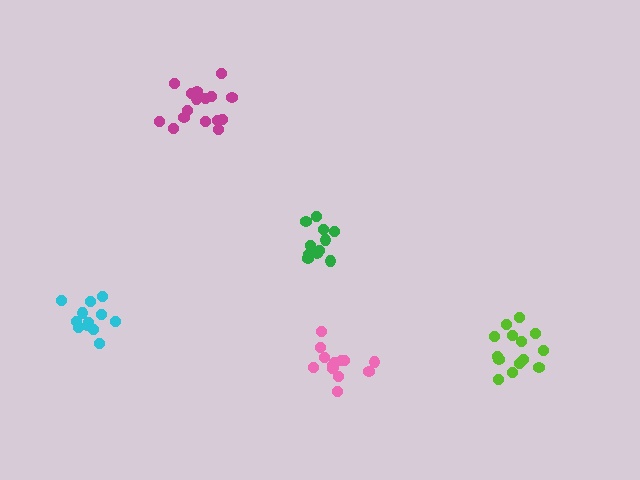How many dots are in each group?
Group 1: 12 dots, Group 2: 14 dots, Group 3: 14 dots, Group 4: 11 dots, Group 5: 16 dots (67 total).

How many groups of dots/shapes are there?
There are 5 groups.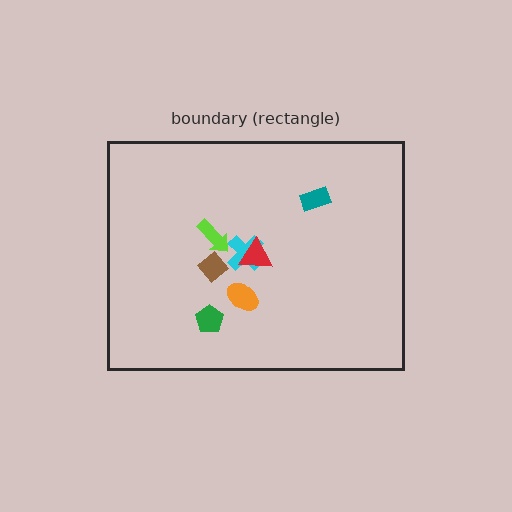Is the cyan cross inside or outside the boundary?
Inside.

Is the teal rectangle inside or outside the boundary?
Inside.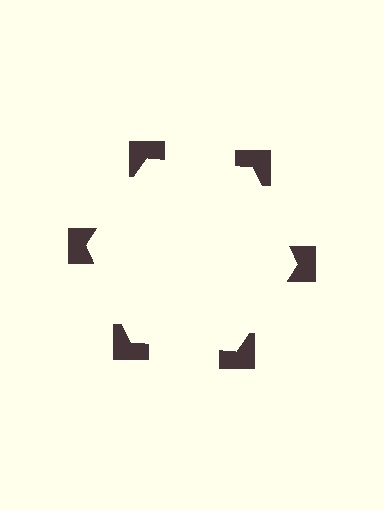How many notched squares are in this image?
There are 6 — one at each vertex of the illusory hexagon.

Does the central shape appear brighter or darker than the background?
It typically appears slightly brighter than the background, even though no actual brightness change is drawn.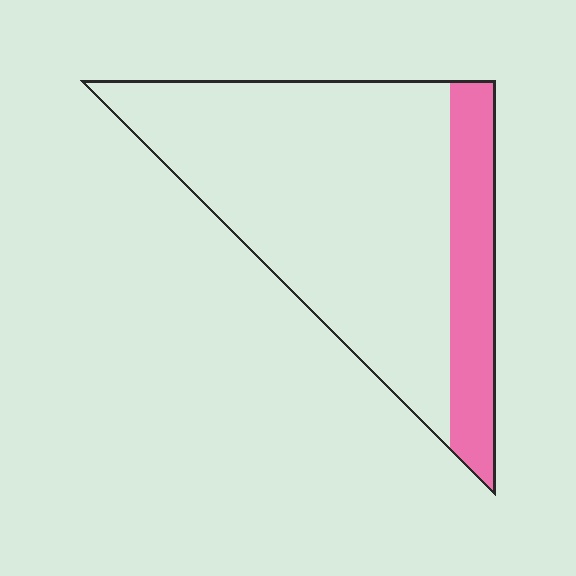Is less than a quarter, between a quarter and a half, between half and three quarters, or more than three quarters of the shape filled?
Less than a quarter.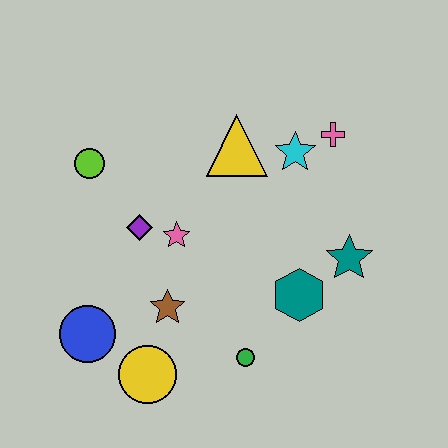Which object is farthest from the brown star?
The pink cross is farthest from the brown star.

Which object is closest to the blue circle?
The yellow circle is closest to the blue circle.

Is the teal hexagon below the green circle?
No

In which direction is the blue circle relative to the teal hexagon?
The blue circle is to the left of the teal hexagon.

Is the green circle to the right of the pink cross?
No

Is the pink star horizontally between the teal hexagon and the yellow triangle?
No